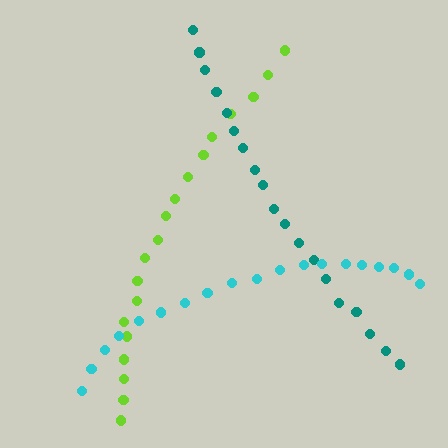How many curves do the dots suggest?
There are 3 distinct paths.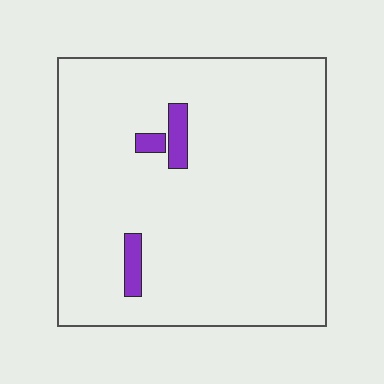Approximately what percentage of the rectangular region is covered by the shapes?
Approximately 5%.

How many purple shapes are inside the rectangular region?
3.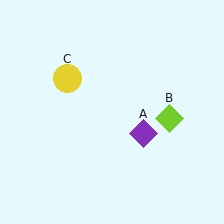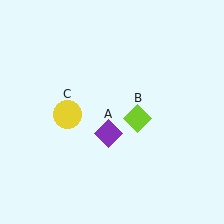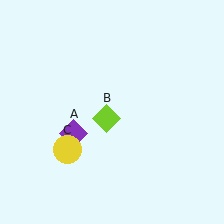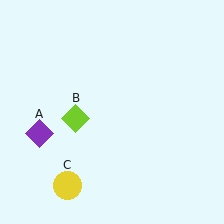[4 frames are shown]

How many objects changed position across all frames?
3 objects changed position: purple diamond (object A), lime diamond (object B), yellow circle (object C).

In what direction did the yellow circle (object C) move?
The yellow circle (object C) moved down.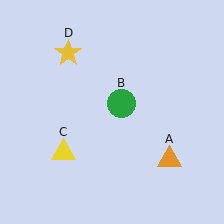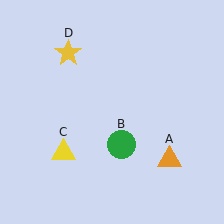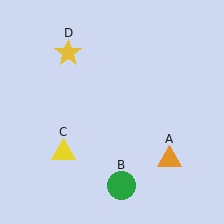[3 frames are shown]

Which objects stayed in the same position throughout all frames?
Orange triangle (object A) and yellow triangle (object C) and yellow star (object D) remained stationary.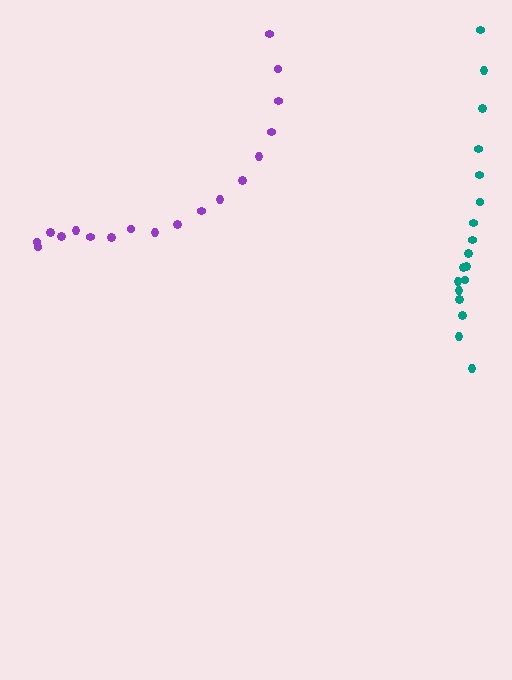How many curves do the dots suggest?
There are 2 distinct paths.